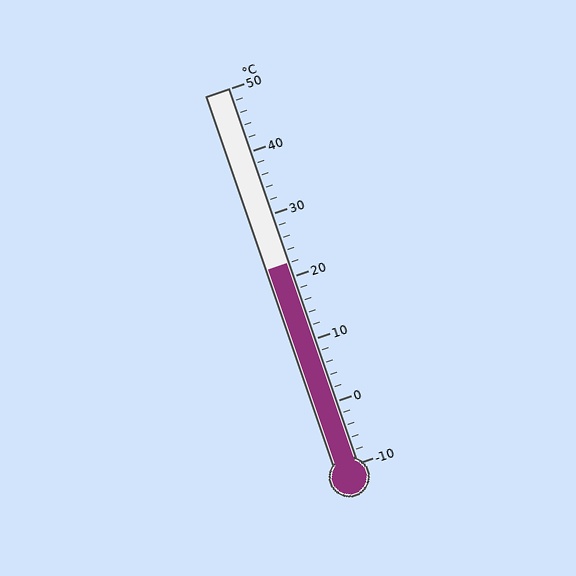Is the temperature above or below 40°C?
The temperature is below 40°C.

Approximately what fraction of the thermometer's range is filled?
The thermometer is filled to approximately 55% of its range.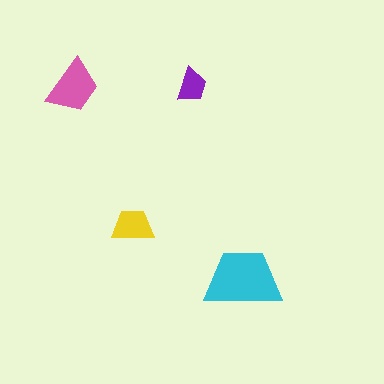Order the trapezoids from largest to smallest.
the cyan one, the pink one, the yellow one, the purple one.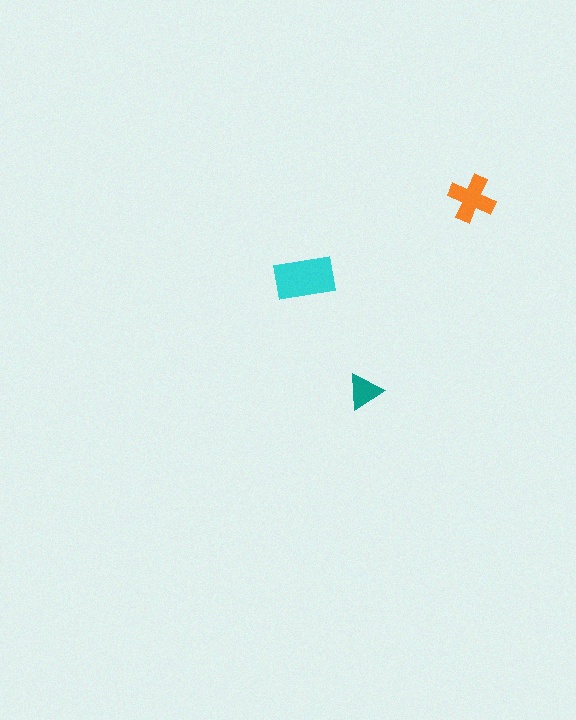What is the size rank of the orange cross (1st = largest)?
2nd.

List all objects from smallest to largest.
The teal triangle, the orange cross, the cyan rectangle.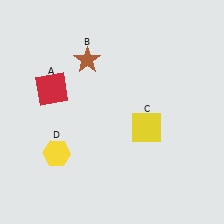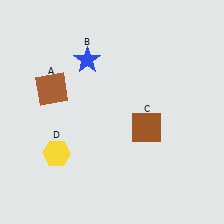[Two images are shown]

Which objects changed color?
A changed from red to brown. B changed from brown to blue. C changed from yellow to brown.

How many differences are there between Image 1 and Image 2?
There are 3 differences between the two images.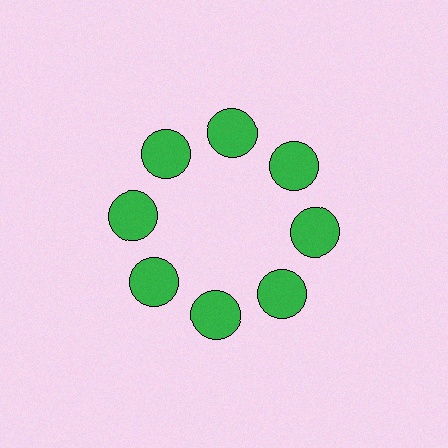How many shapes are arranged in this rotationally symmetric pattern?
There are 8 shapes, arranged in 8 groups of 1.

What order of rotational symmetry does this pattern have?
This pattern has 8-fold rotational symmetry.